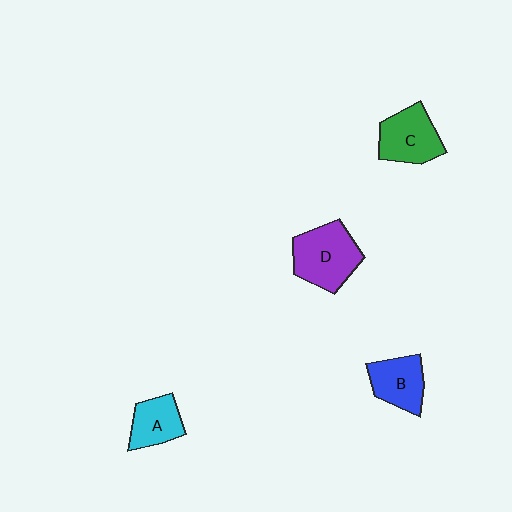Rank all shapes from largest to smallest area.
From largest to smallest: D (purple), C (green), B (blue), A (cyan).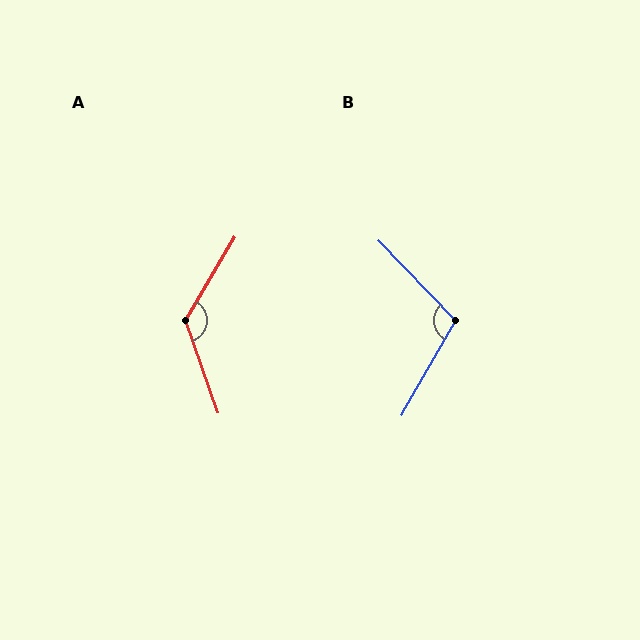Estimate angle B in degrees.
Approximately 106 degrees.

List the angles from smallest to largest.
B (106°), A (130°).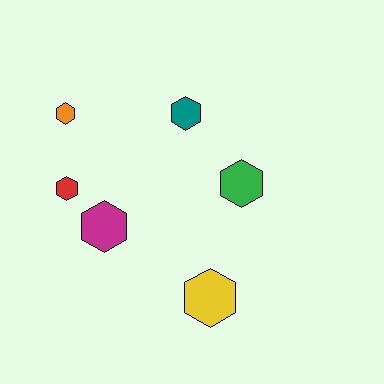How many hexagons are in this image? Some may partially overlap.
There are 6 hexagons.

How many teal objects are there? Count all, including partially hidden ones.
There is 1 teal object.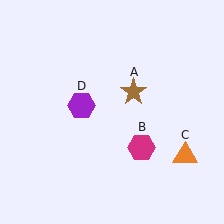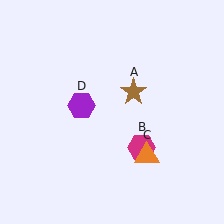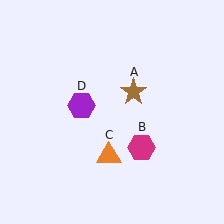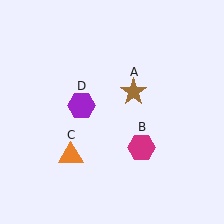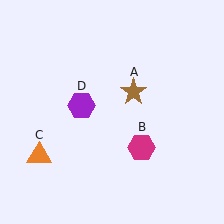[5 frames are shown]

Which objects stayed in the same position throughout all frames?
Brown star (object A) and magenta hexagon (object B) and purple hexagon (object D) remained stationary.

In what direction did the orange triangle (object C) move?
The orange triangle (object C) moved left.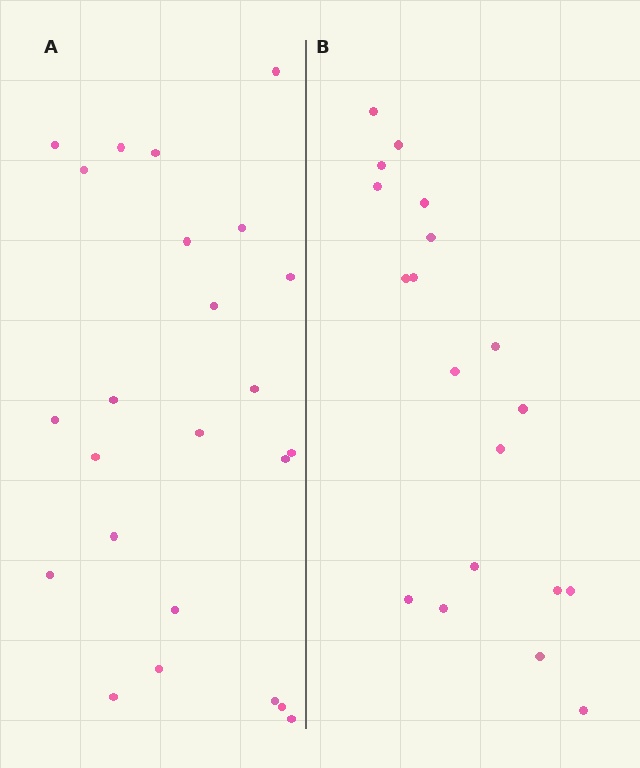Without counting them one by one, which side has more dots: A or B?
Region A (the left region) has more dots.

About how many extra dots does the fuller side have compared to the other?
Region A has about 5 more dots than region B.